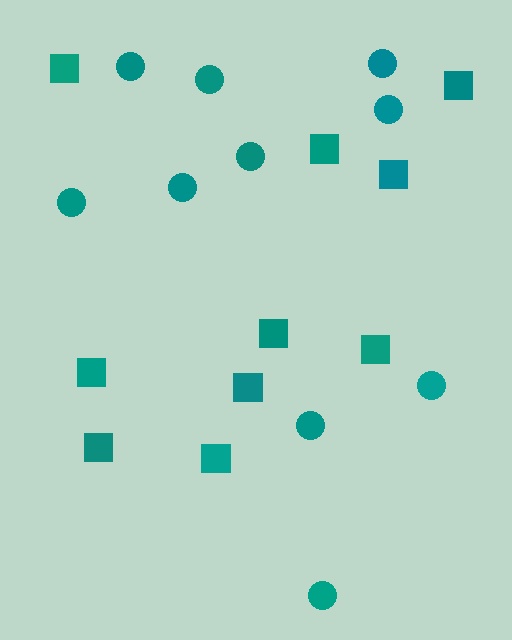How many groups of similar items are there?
There are 2 groups: one group of squares (10) and one group of circles (10).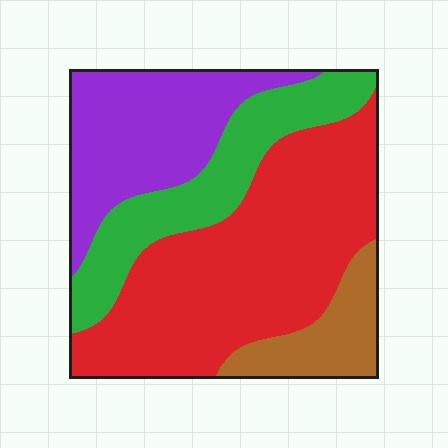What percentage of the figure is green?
Green takes up less than a quarter of the figure.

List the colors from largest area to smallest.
From largest to smallest: red, purple, green, brown.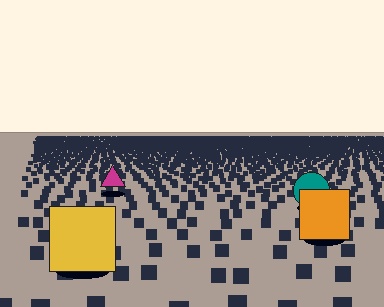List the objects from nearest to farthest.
From nearest to farthest: the yellow square, the orange square, the teal circle, the magenta triangle.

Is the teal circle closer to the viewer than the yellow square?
No. The yellow square is closer — you can tell from the texture gradient: the ground texture is coarser near it.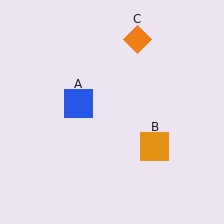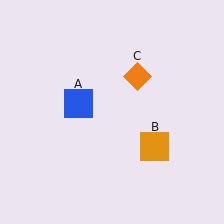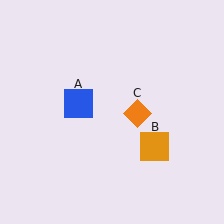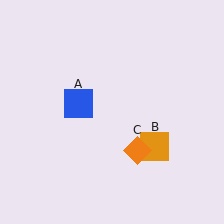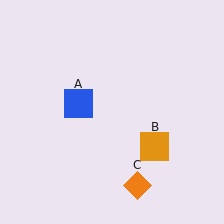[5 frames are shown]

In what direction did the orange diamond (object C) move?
The orange diamond (object C) moved down.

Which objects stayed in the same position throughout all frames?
Blue square (object A) and orange square (object B) remained stationary.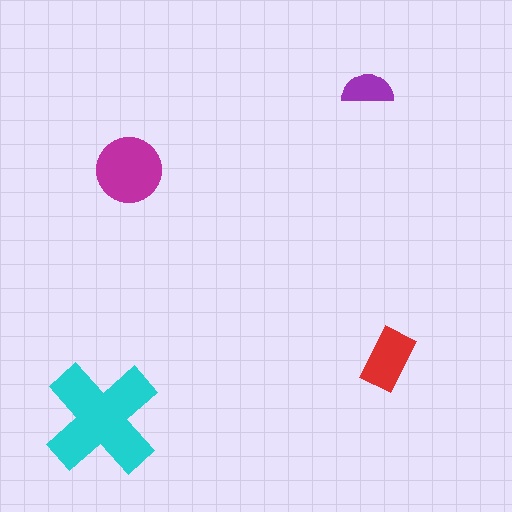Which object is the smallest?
The purple semicircle.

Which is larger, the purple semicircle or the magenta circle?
The magenta circle.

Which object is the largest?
The cyan cross.